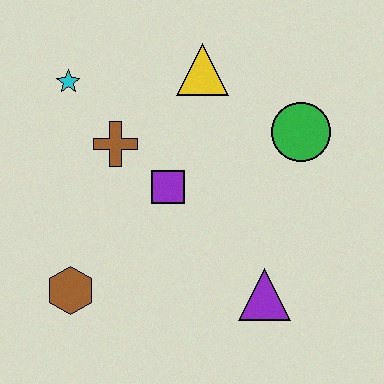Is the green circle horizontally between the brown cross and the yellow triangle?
No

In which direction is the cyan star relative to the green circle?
The cyan star is to the left of the green circle.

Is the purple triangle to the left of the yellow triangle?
No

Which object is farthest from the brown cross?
The purple triangle is farthest from the brown cross.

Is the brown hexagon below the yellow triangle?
Yes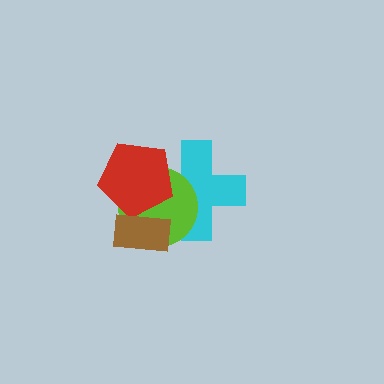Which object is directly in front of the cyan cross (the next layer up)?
The lime circle is directly in front of the cyan cross.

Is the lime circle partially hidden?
Yes, it is partially covered by another shape.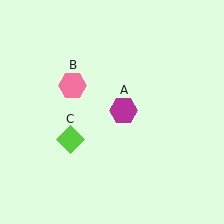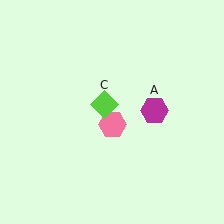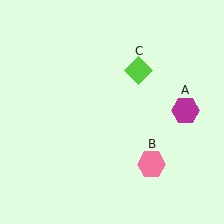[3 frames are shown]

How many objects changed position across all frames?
3 objects changed position: magenta hexagon (object A), pink hexagon (object B), lime diamond (object C).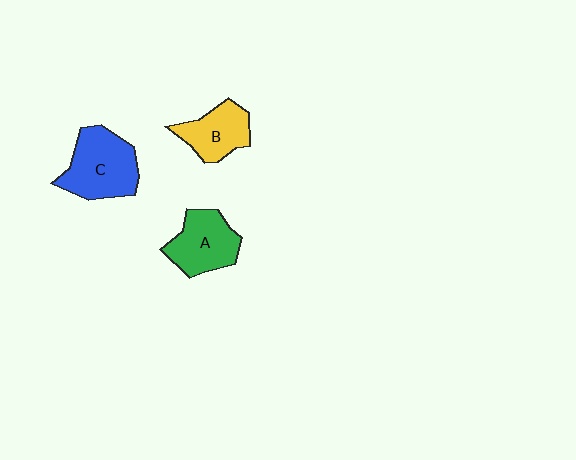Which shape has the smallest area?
Shape B (yellow).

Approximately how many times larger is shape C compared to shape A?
Approximately 1.2 times.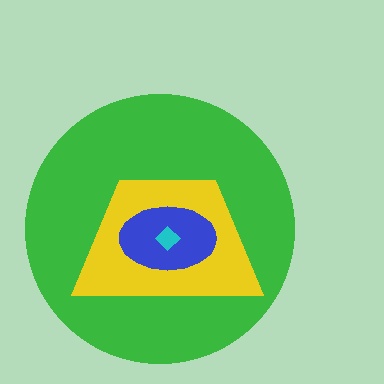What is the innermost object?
The cyan diamond.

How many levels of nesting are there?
4.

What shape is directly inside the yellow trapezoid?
The blue ellipse.